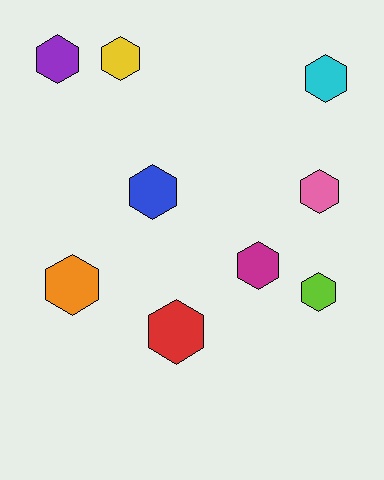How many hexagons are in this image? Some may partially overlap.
There are 9 hexagons.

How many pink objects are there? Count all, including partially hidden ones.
There is 1 pink object.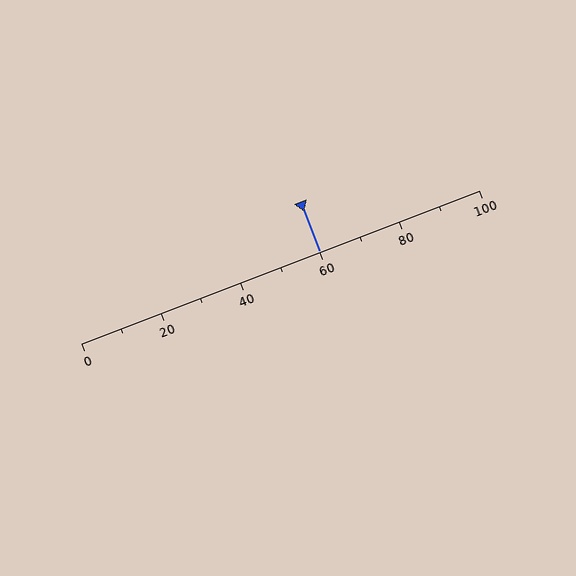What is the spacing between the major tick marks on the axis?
The major ticks are spaced 20 apart.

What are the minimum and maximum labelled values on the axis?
The axis runs from 0 to 100.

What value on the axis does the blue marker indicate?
The marker indicates approximately 60.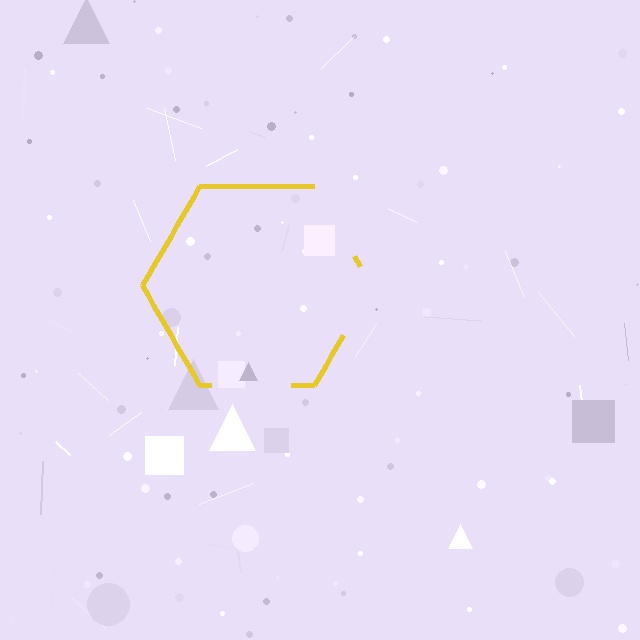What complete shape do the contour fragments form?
The contour fragments form a hexagon.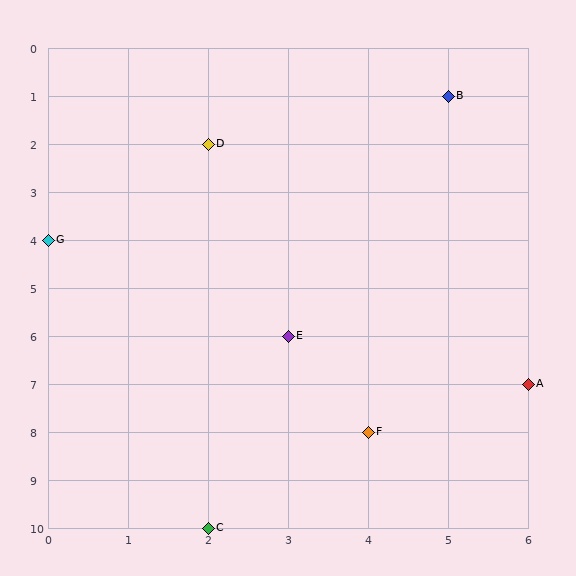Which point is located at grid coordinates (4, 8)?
Point F is at (4, 8).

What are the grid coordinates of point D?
Point D is at grid coordinates (2, 2).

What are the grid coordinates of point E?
Point E is at grid coordinates (3, 6).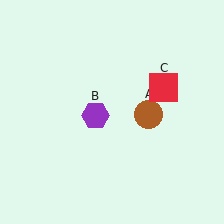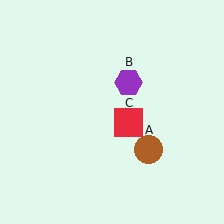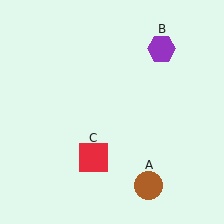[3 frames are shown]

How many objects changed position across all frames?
3 objects changed position: brown circle (object A), purple hexagon (object B), red square (object C).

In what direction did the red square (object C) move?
The red square (object C) moved down and to the left.